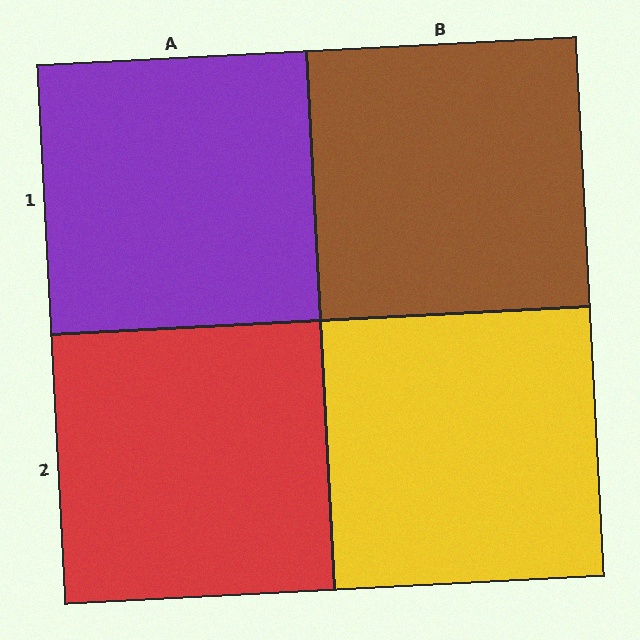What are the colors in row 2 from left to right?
Red, yellow.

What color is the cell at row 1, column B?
Brown.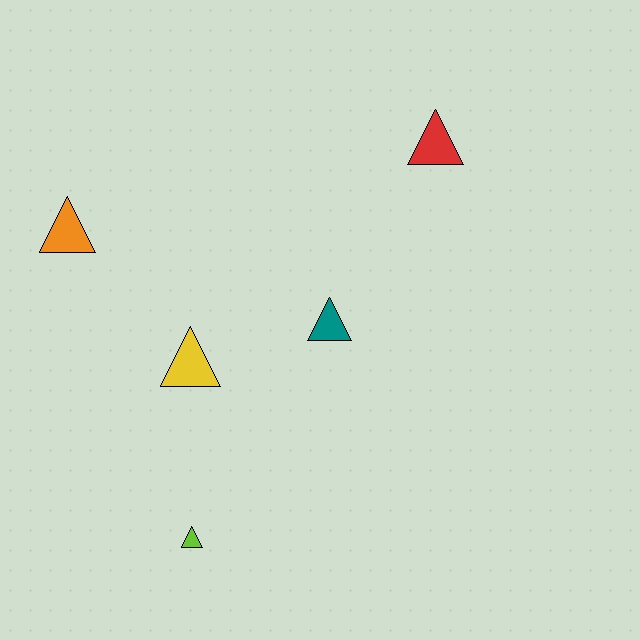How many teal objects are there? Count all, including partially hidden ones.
There is 1 teal object.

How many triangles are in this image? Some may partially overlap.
There are 5 triangles.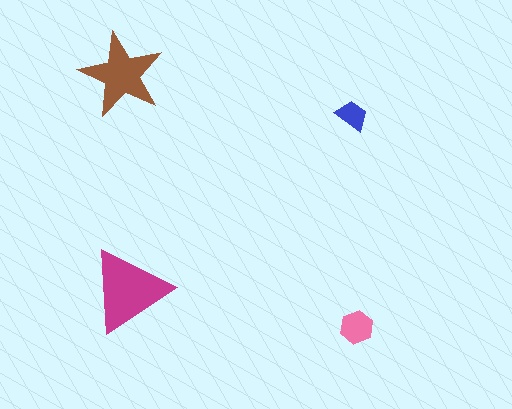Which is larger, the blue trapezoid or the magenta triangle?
The magenta triangle.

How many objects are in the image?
There are 4 objects in the image.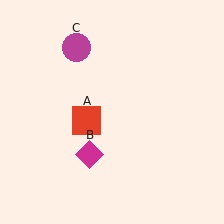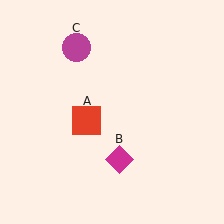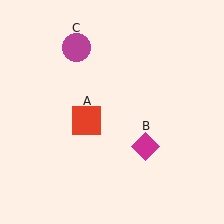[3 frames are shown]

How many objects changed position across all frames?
1 object changed position: magenta diamond (object B).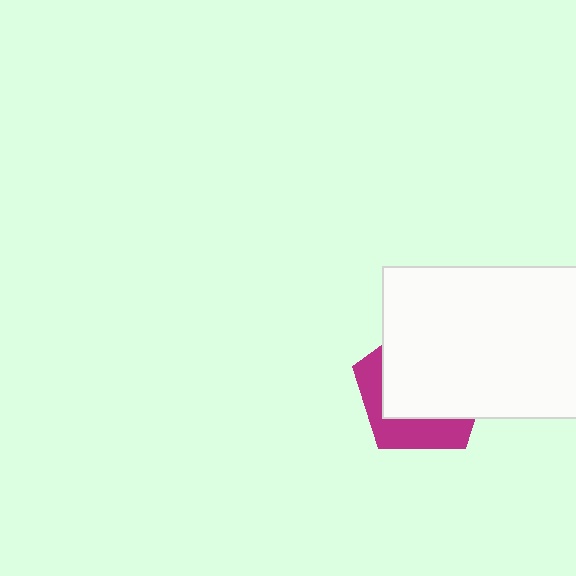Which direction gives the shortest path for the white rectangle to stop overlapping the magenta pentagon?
Moving toward the upper-right gives the shortest separation.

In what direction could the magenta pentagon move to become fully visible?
The magenta pentagon could move toward the lower-left. That would shift it out from behind the white rectangle entirely.